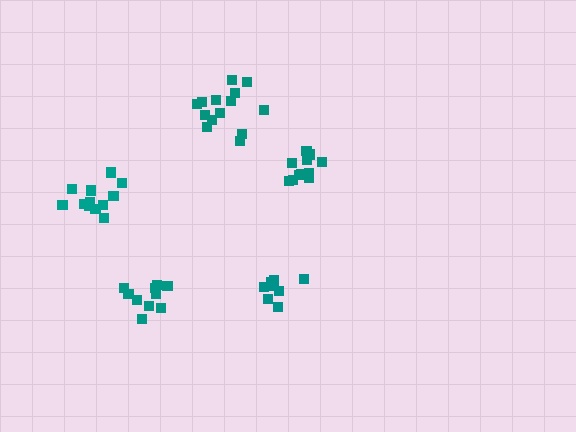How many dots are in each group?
Group 1: 10 dots, Group 2: 9 dots, Group 3: 11 dots, Group 4: 14 dots, Group 5: 12 dots (56 total).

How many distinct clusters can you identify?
There are 5 distinct clusters.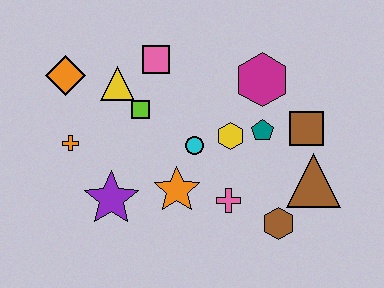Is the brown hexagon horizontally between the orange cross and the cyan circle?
No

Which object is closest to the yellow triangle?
The lime square is closest to the yellow triangle.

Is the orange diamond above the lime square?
Yes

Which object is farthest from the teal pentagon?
The orange diamond is farthest from the teal pentagon.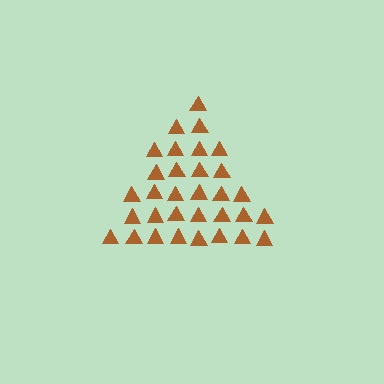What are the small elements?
The small elements are triangles.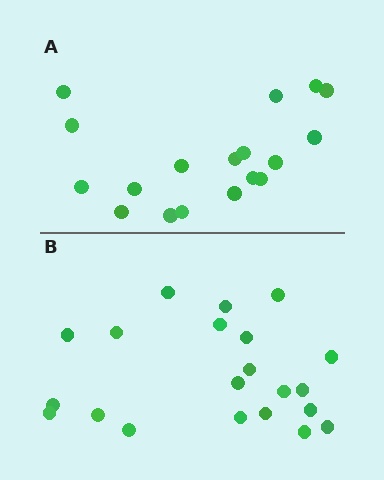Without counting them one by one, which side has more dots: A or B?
Region B (the bottom region) has more dots.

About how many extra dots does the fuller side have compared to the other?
Region B has just a few more — roughly 2 or 3 more dots than region A.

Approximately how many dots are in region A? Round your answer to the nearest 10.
About 20 dots. (The exact count is 18, which rounds to 20.)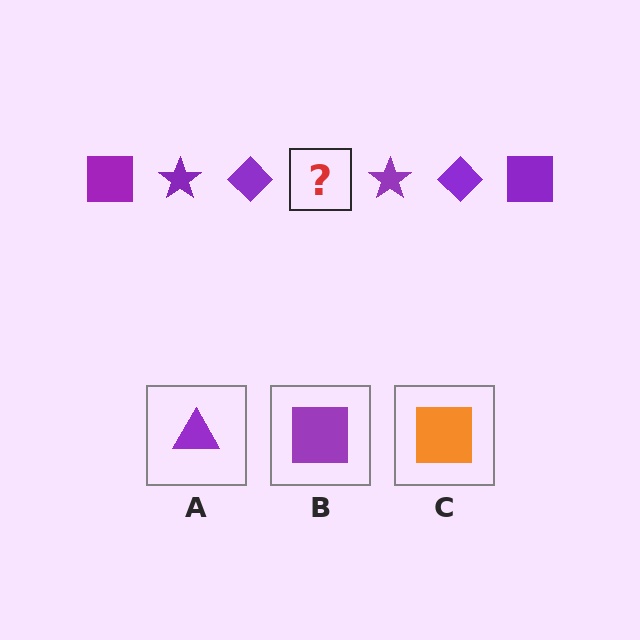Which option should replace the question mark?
Option B.